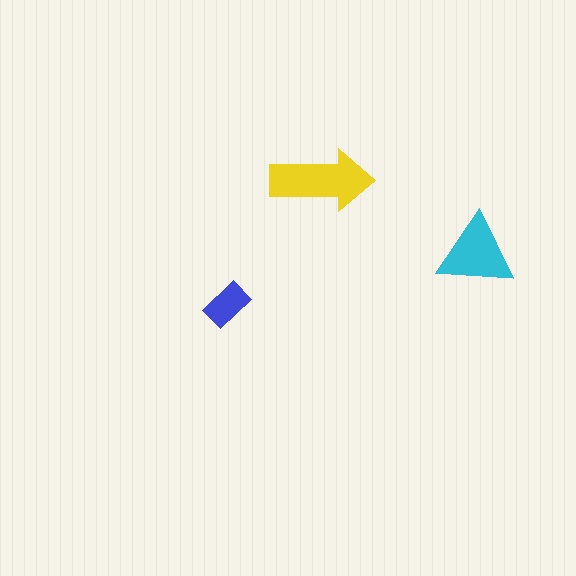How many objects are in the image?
There are 3 objects in the image.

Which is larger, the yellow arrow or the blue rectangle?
The yellow arrow.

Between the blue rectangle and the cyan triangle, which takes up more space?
The cyan triangle.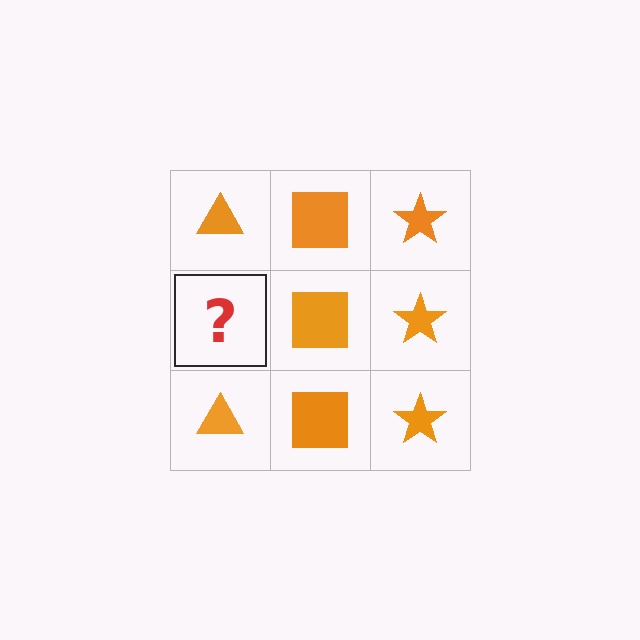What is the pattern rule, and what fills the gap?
The rule is that each column has a consistent shape. The gap should be filled with an orange triangle.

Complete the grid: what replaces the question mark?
The question mark should be replaced with an orange triangle.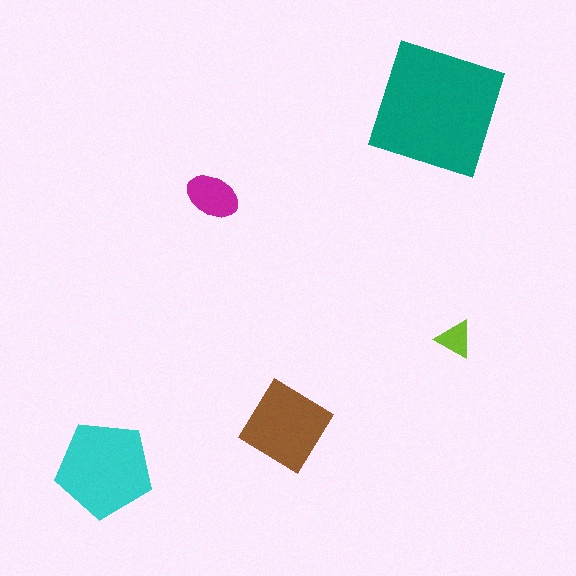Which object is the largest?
The teal square.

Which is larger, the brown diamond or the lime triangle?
The brown diamond.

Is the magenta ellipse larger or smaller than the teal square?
Smaller.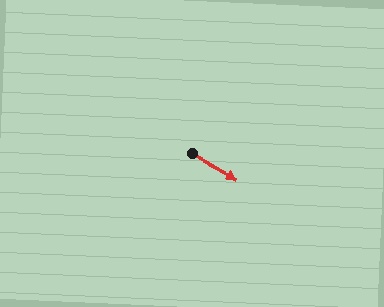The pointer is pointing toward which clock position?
Roughly 4 o'clock.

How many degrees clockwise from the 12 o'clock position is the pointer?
Approximately 118 degrees.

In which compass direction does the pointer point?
Southeast.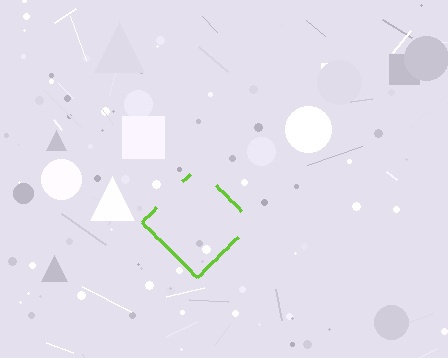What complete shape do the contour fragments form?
The contour fragments form a diamond.